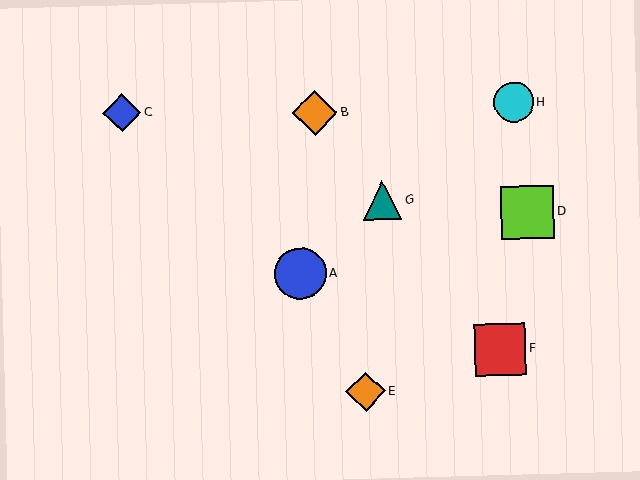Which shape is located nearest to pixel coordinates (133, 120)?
The blue diamond (labeled C) at (122, 113) is nearest to that location.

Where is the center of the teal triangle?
The center of the teal triangle is at (383, 200).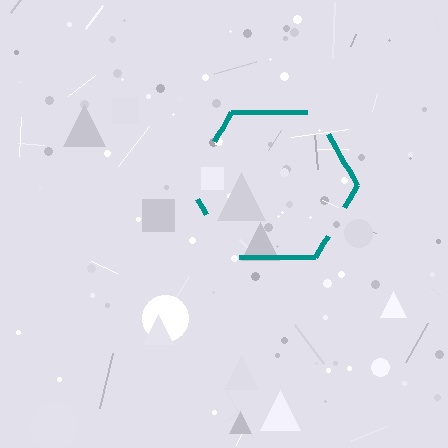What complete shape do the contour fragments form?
The contour fragments form a hexagon.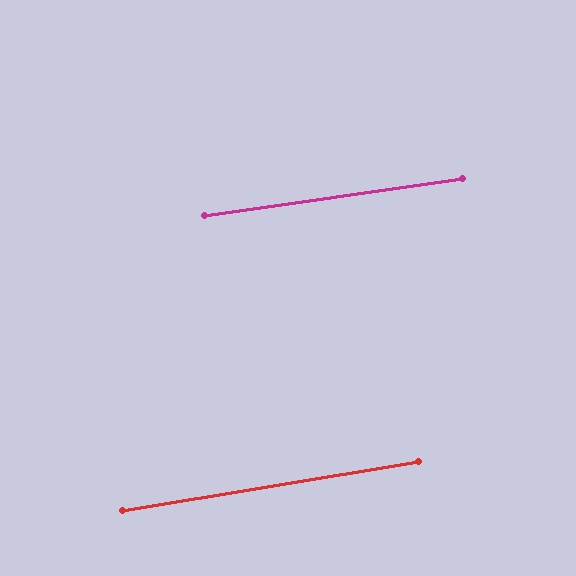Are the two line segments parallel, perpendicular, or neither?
Parallel — their directions differ by only 1.4°.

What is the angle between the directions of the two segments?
Approximately 1 degree.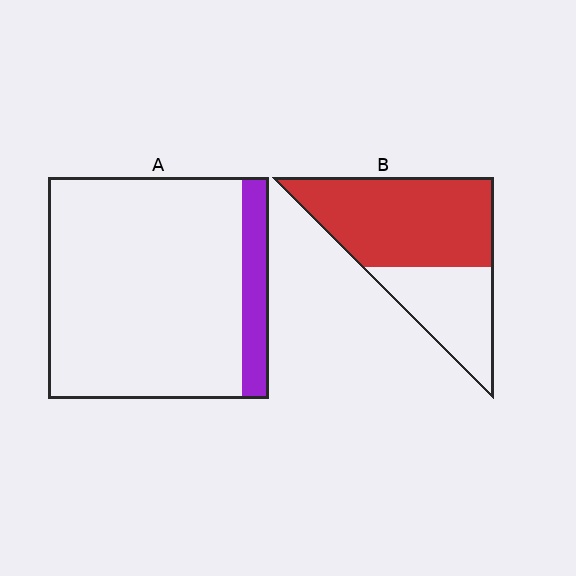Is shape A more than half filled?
No.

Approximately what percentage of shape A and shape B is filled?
A is approximately 10% and B is approximately 65%.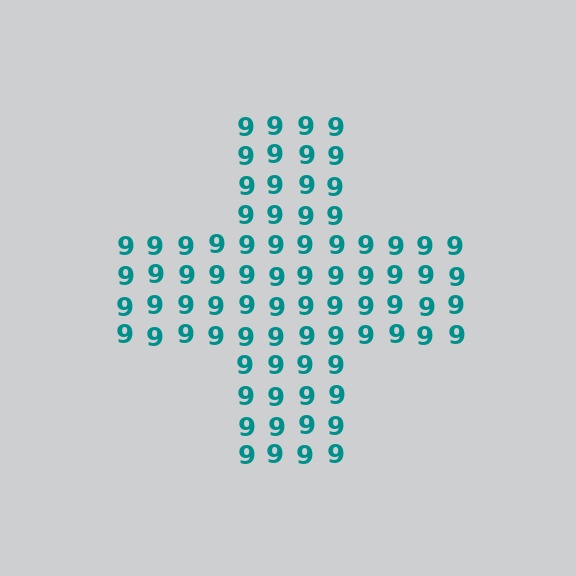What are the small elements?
The small elements are digit 9's.